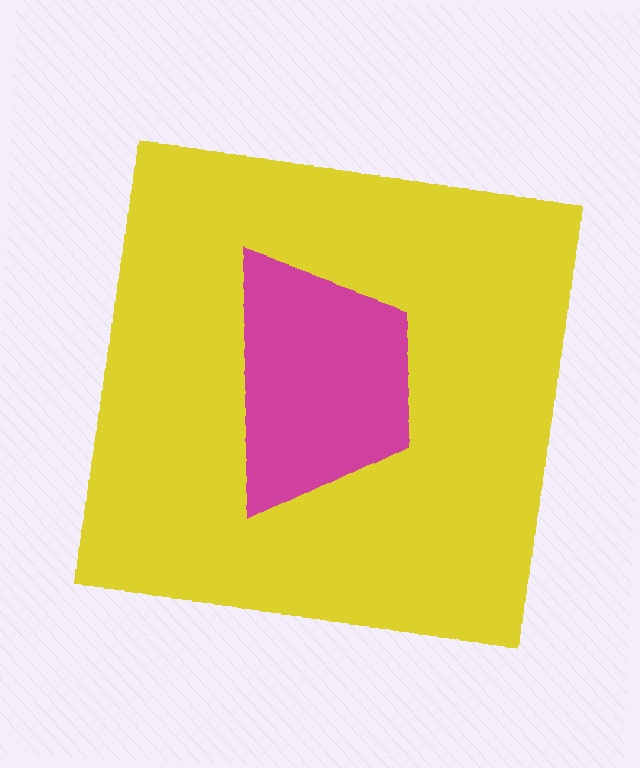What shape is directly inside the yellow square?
The magenta trapezoid.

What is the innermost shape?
The magenta trapezoid.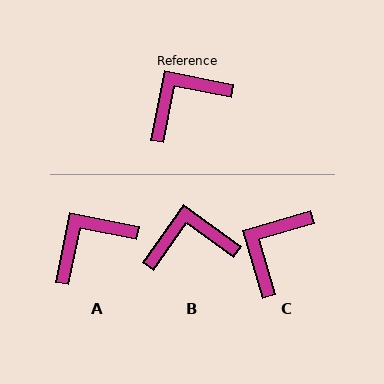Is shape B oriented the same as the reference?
No, it is off by about 24 degrees.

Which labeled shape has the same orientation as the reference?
A.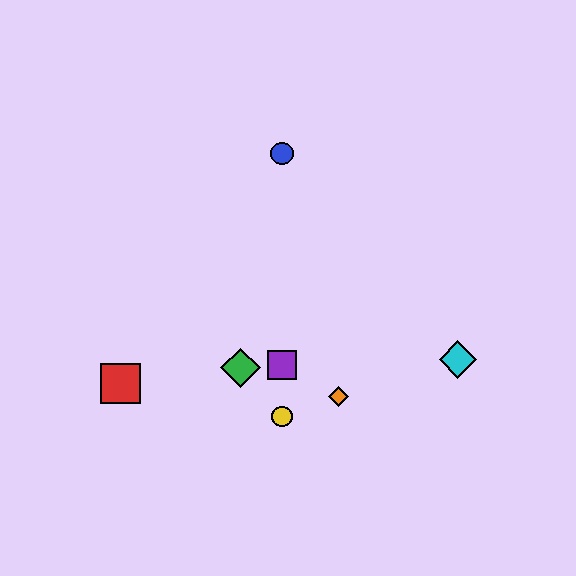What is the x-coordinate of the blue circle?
The blue circle is at x≈282.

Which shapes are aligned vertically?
The blue circle, the yellow circle, the purple square are aligned vertically.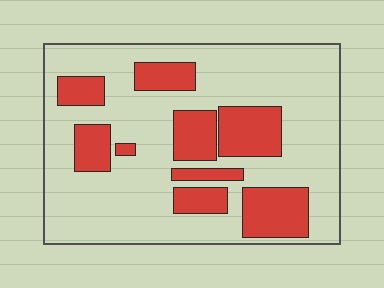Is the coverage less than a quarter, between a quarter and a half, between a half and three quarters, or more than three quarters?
Between a quarter and a half.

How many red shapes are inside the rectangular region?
9.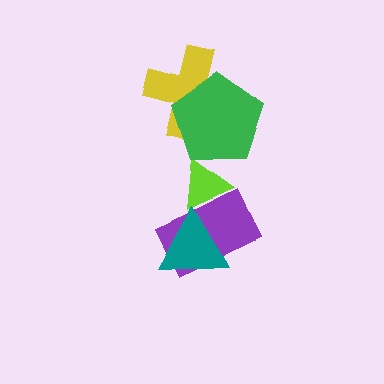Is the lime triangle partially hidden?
Yes, it is partially covered by another shape.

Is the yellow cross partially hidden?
Yes, it is partially covered by another shape.